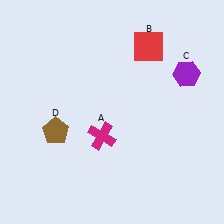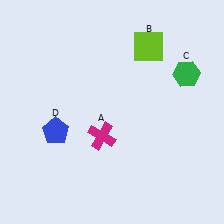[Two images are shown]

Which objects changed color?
B changed from red to lime. C changed from purple to green. D changed from brown to blue.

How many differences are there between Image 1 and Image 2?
There are 3 differences between the two images.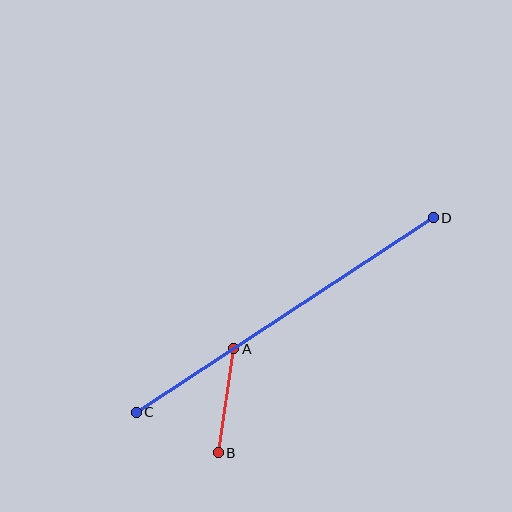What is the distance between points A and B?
The distance is approximately 105 pixels.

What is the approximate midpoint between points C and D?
The midpoint is at approximately (285, 315) pixels.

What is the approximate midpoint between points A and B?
The midpoint is at approximately (226, 401) pixels.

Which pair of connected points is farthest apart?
Points C and D are farthest apart.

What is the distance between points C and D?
The distance is approximately 355 pixels.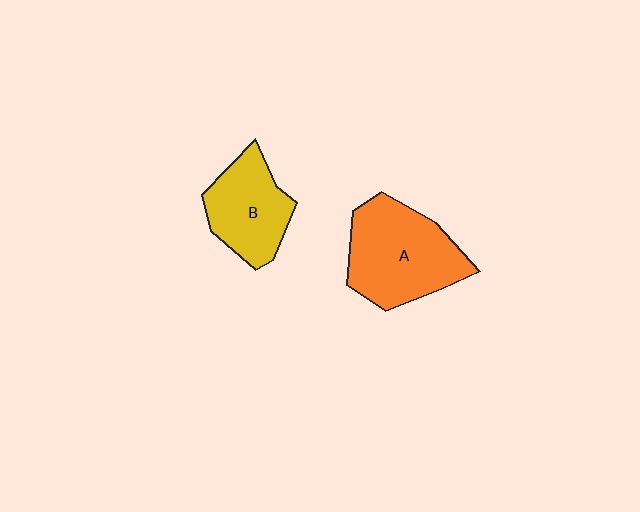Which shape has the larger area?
Shape A (orange).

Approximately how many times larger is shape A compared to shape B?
Approximately 1.4 times.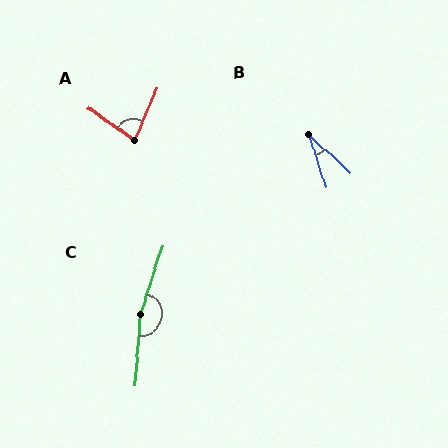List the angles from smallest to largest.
B (30°), A (78°), C (166°).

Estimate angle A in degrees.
Approximately 78 degrees.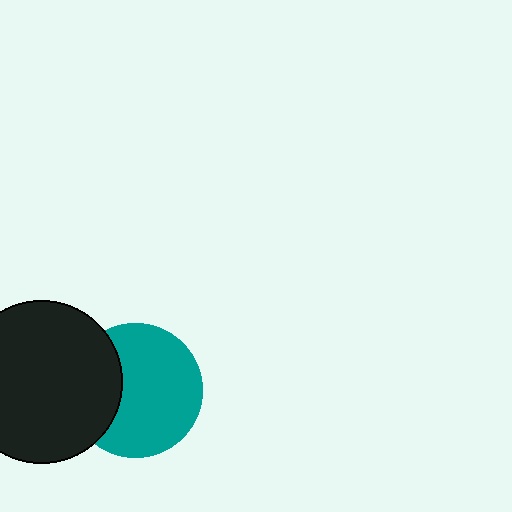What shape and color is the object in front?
The object in front is a black circle.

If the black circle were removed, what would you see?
You would see the complete teal circle.